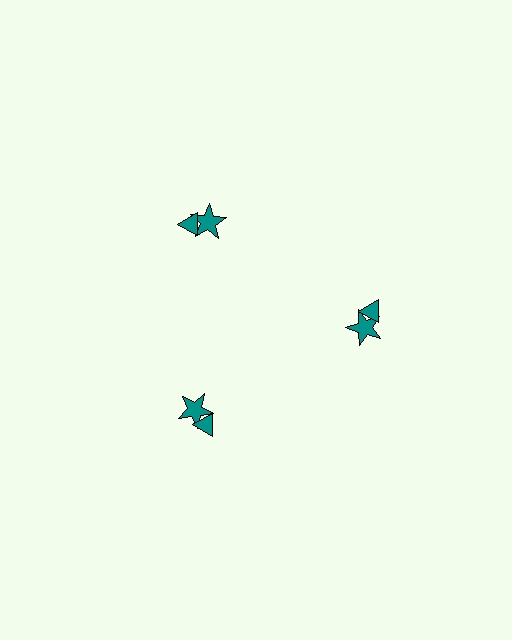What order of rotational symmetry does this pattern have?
This pattern has 3-fold rotational symmetry.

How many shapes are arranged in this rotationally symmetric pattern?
There are 6 shapes, arranged in 3 groups of 2.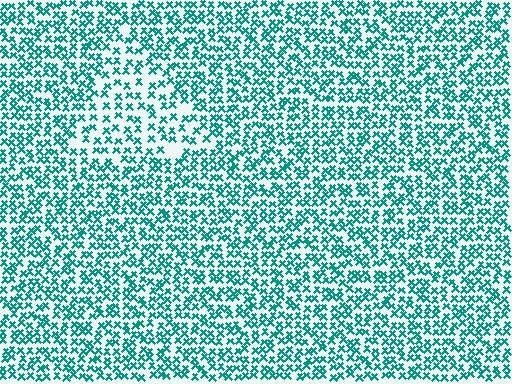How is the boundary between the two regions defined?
The boundary is defined by a change in element density (approximately 1.7x ratio). All elements are the same color, size, and shape.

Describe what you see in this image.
The image contains small teal elements arranged at two different densities. A triangle-shaped region is visible where the elements are less densely packed than the surrounding area.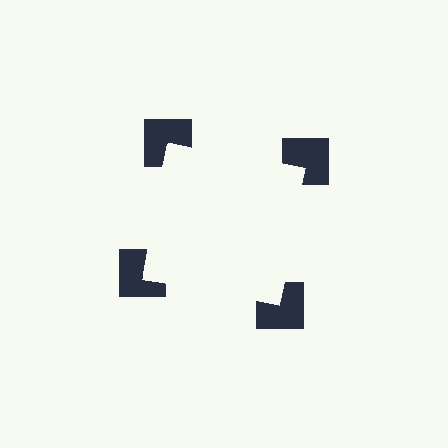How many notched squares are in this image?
There are 4 — one at each vertex of the illusory square.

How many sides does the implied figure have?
4 sides.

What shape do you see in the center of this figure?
An illusory square — its edges are inferred from the aligned wedge cuts in the notched squares, not physically drawn.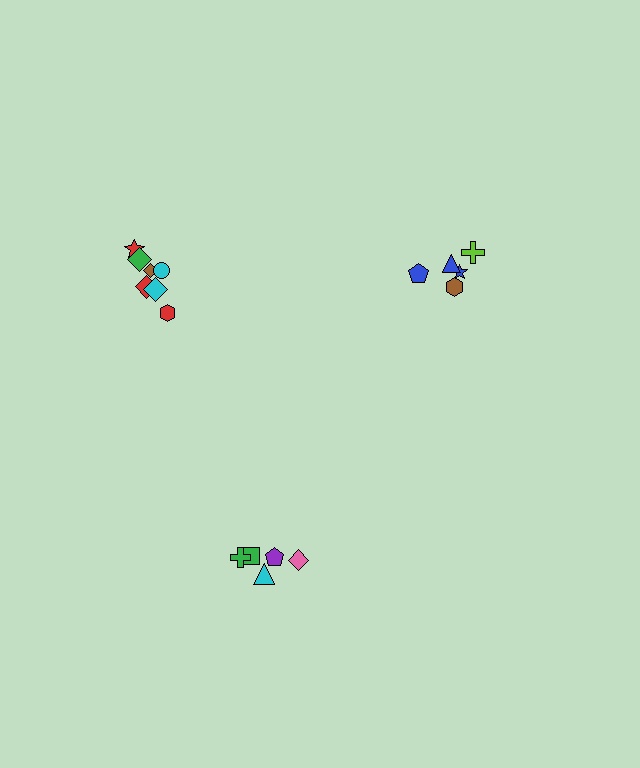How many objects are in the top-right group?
There are 5 objects.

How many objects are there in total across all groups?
There are 17 objects.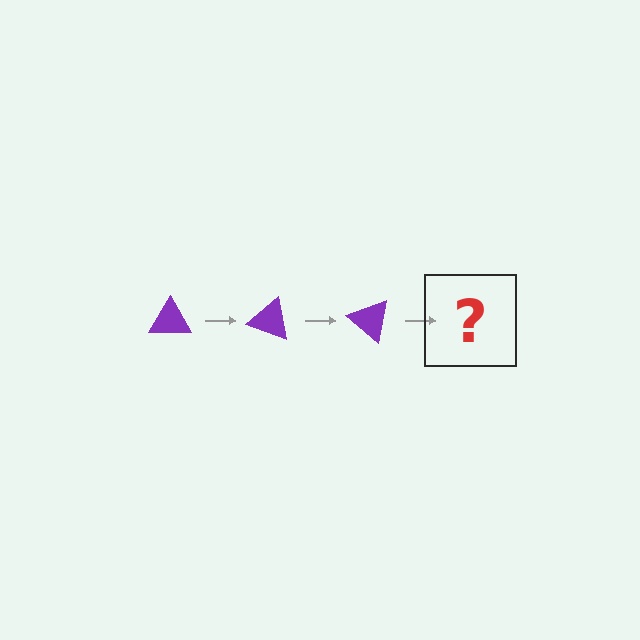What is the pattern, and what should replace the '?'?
The pattern is that the triangle rotates 20 degrees each step. The '?' should be a purple triangle rotated 60 degrees.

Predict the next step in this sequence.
The next step is a purple triangle rotated 60 degrees.